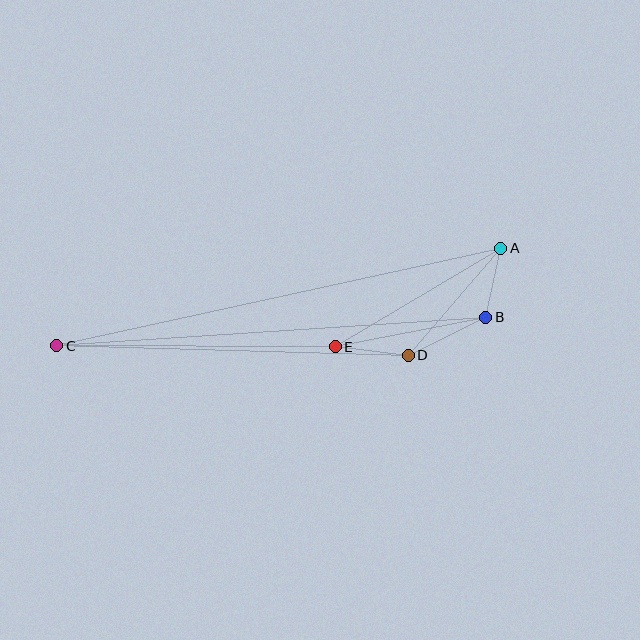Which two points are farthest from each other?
Points A and C are farthest from each other.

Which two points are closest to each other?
Points A and B are closest to each other.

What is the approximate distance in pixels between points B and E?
The distance between B and E is approximately 154 pixels.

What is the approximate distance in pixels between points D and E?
The distance between D and E is approximately 74 pixels.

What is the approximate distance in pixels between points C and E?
The distance between C and E is approximately 278 pixels.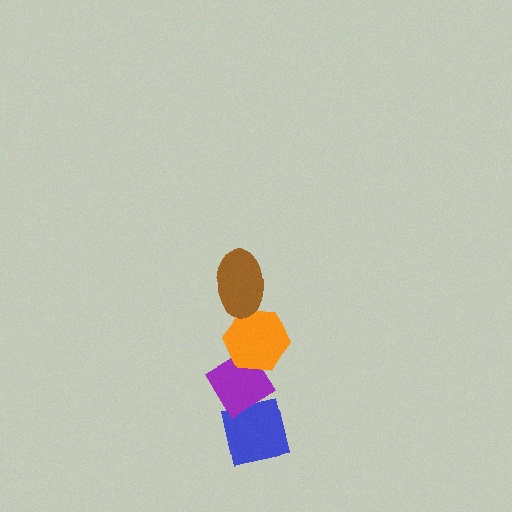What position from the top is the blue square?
The blue square is 4th from the top.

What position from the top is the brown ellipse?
The brown ellipse is 1st from the top.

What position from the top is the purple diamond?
The purple diamond is 3rd from the top.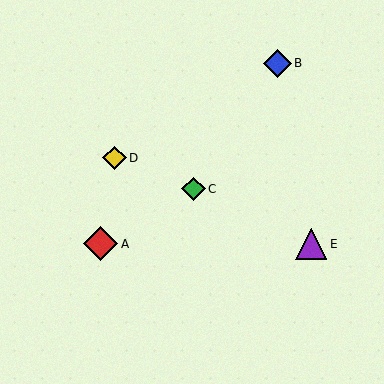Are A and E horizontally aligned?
Yes, both are at y≈244.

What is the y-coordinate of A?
Object A is at y≈244.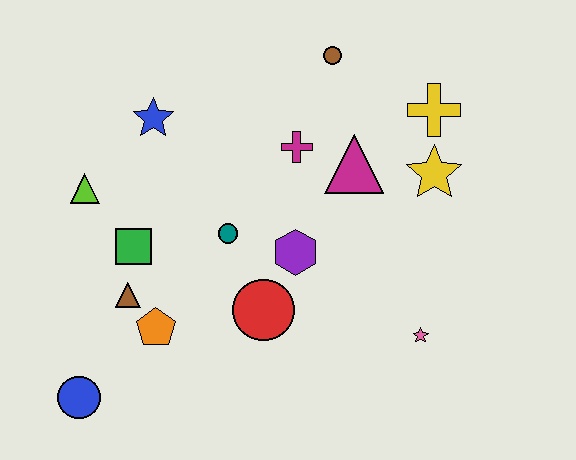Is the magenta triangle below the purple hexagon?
No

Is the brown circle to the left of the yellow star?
Yes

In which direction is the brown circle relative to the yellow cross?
The brown circle is to the left of the yellow cross.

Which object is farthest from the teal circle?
The yellow cross is farthest from the teal circle.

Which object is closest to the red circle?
The purple hexagon is closest to the red circle.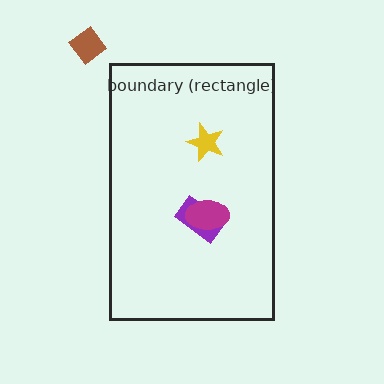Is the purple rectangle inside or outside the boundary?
Inside.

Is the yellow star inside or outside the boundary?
Inside.